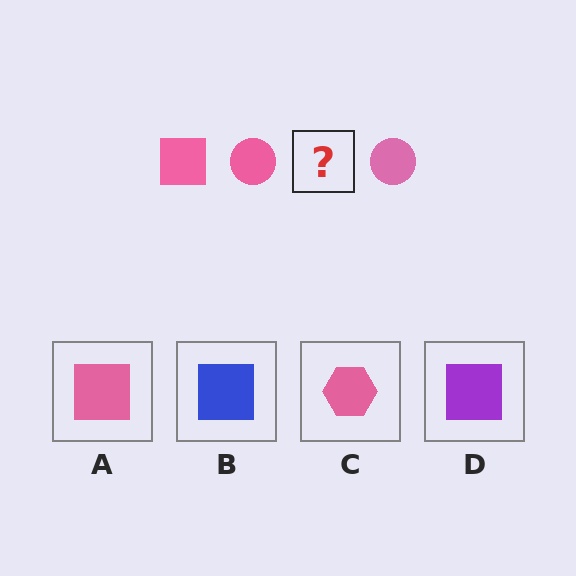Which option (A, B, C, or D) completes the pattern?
A.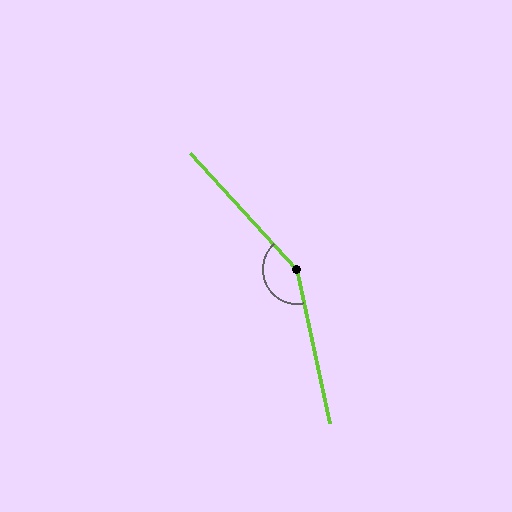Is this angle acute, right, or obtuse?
It is obtuse.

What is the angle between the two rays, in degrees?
Approximately 149 degrees.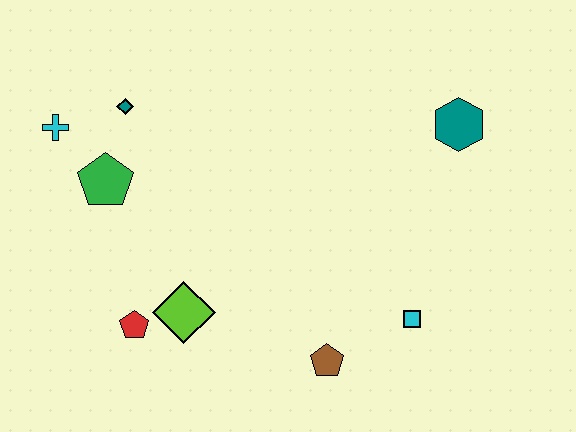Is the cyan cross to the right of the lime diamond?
No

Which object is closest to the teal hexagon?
The cyan square is closest to the teal hexagon.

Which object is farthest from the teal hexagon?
The cyan cross is farthest from the teal hexagon.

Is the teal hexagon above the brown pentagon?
Yes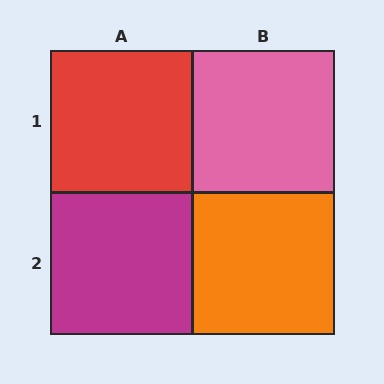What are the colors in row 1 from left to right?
Red, pink.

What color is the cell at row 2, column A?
Magenta.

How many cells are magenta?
1 cell is magenta.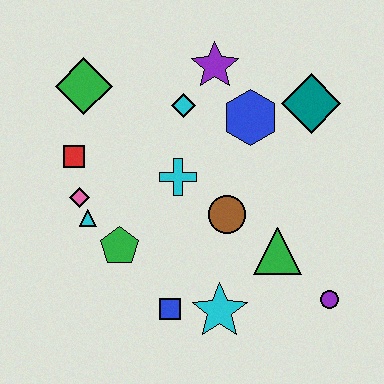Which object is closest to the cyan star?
The blue square is closest to the cyan star.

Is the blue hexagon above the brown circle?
Yes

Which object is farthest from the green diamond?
The purple circle is farthest from the green diamond.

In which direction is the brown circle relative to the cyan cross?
The brown circle is to the right of the cyan cross.